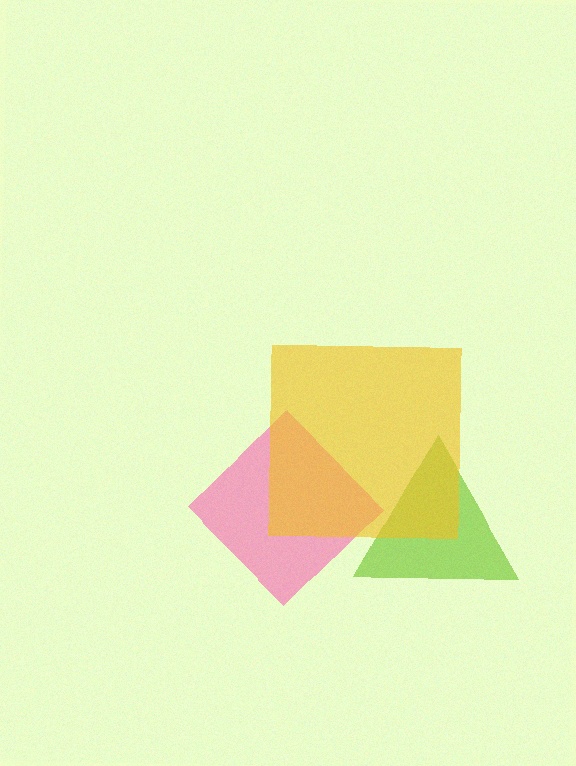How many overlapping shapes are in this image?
There are 3 overlapping shapes in the image.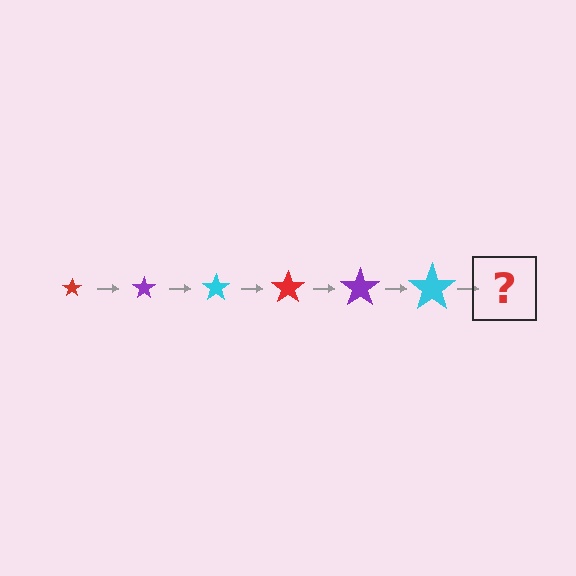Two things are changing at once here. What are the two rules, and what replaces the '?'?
The two rules are that the star grows larger each step and the color cycles through red, purple, and cyan. The '?' should be a red star, larger than the previous one.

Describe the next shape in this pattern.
It should be a red star, larger than the previous one.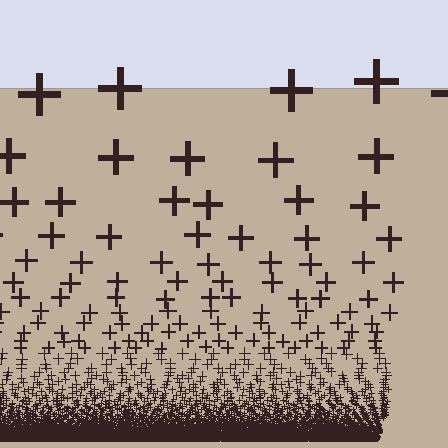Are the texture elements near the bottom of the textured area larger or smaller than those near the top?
Smaller. The gradient is inverted — elements near the bottom are smaller and denser.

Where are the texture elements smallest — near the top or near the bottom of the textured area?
Near the bottom.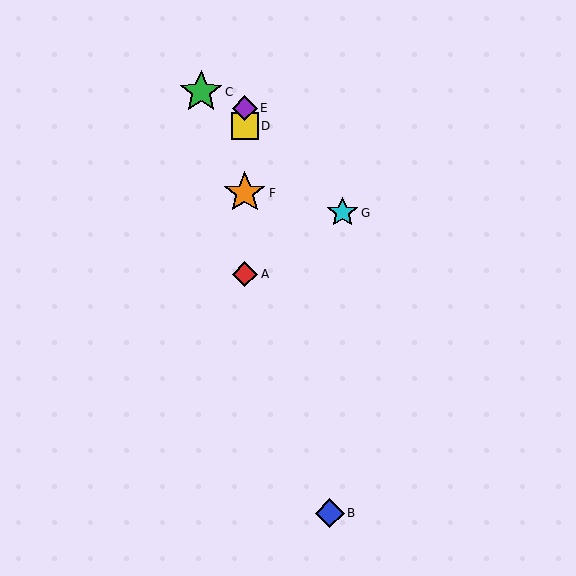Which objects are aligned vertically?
Objects A, D, E, F are aligned vertically.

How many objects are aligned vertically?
4 objects (A, D, E, F) are aligned vertically.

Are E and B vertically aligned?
No, E is at x≈245 and B is at x≈330.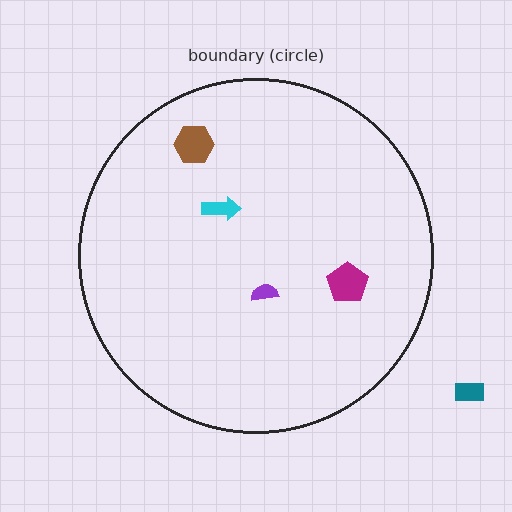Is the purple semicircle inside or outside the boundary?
Inside.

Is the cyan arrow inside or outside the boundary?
Inside.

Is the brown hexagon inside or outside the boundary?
Inside.